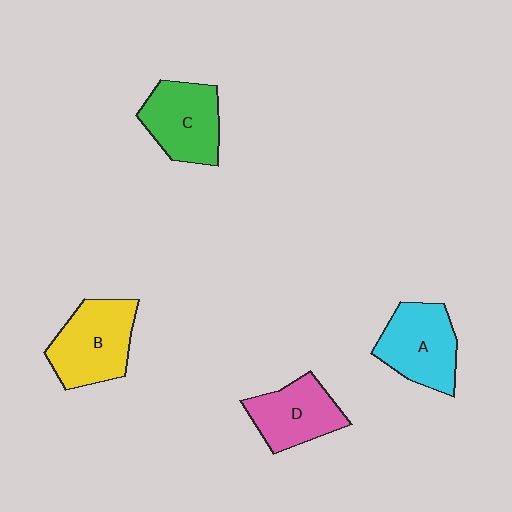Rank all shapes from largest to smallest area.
From largest to smallest: B (yellow), A (cyan), C (green), D (pink).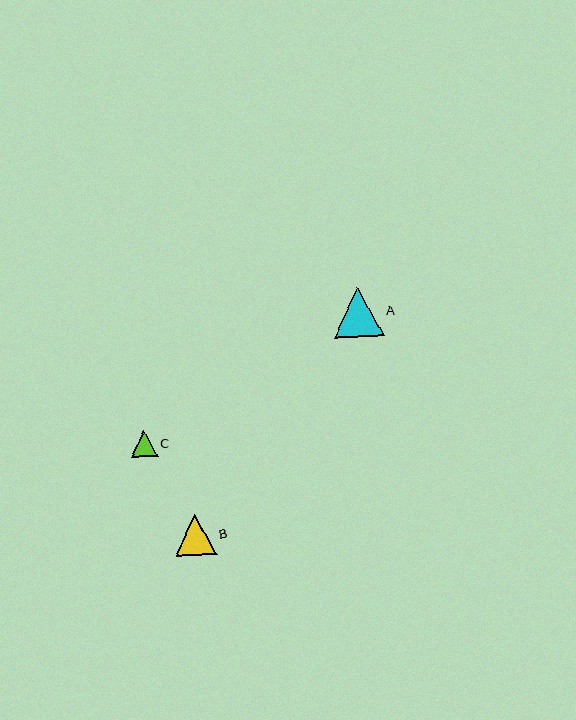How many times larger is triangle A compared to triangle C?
Triangle A is approximately 1.9 times the size of triangle C.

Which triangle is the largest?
Triangle A is the largest with a size of approximately 49 pixels.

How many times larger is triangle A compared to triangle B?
Triangle A is approximately 1.2 times the size of triangle B.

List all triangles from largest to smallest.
From largest to smallest: A, B, C.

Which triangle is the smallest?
Triangle C is the smallest with a size of approximately 26 pixels.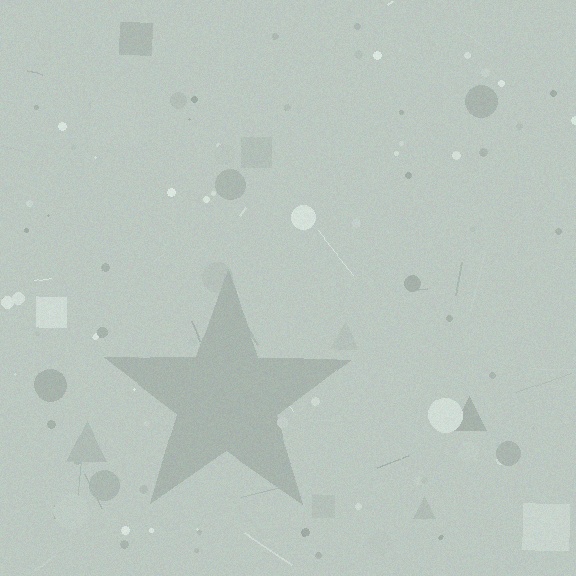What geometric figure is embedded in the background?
A star is embedded in the background.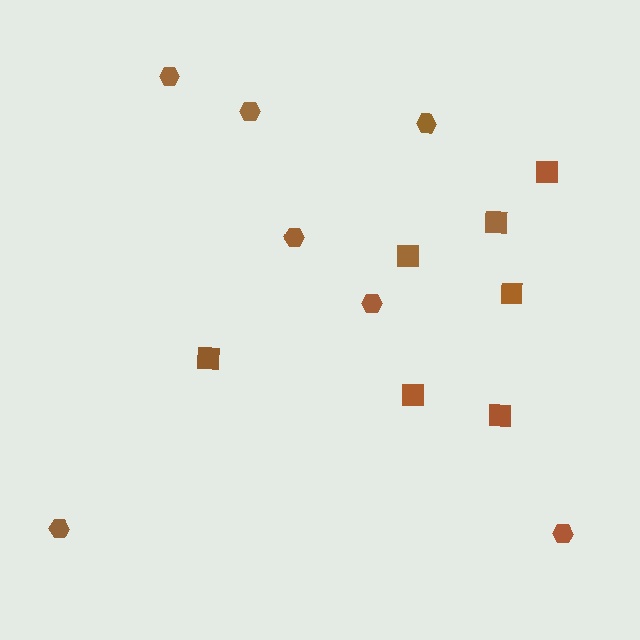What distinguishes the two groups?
There are 2 groups: one group of squares (7) and one group of hexagons (7).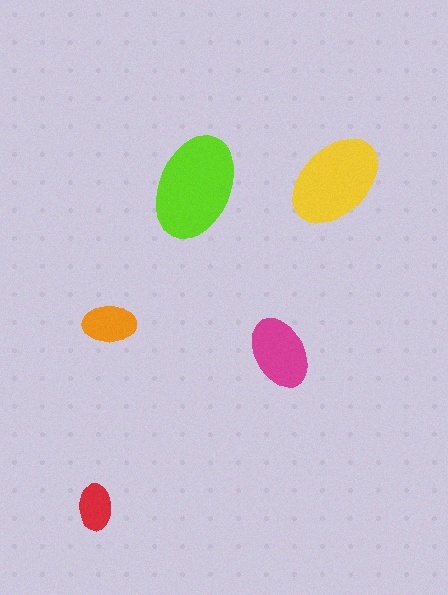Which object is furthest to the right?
The yellow ellipse is rightmost.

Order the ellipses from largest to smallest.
the lime one, the yellow one, the magenta one, the orange one, the red one.